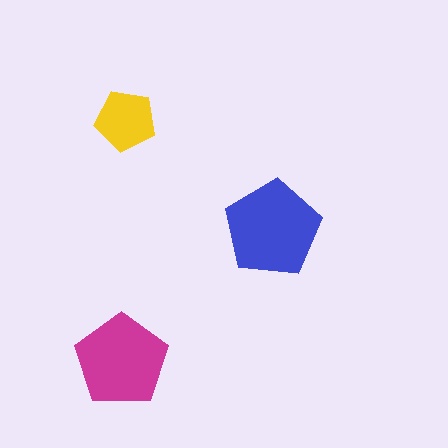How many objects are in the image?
There are 3 objects in the image.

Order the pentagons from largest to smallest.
the blue one, the magenta one, the yellow one.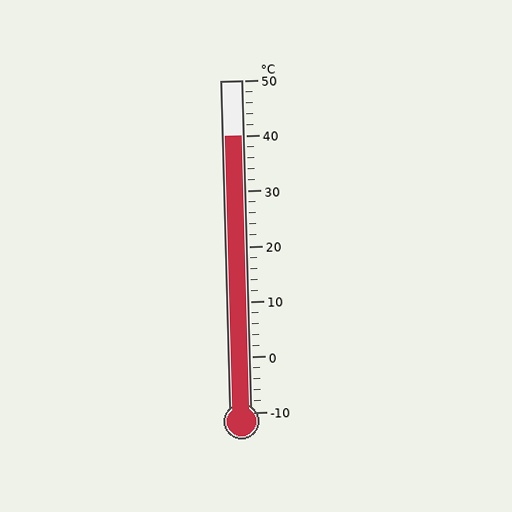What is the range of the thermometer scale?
The thermometer scale ranges from -10°C to 50°C.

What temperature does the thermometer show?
The thermometer shows approximately 40°C.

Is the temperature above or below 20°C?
The temperature is above 20°C.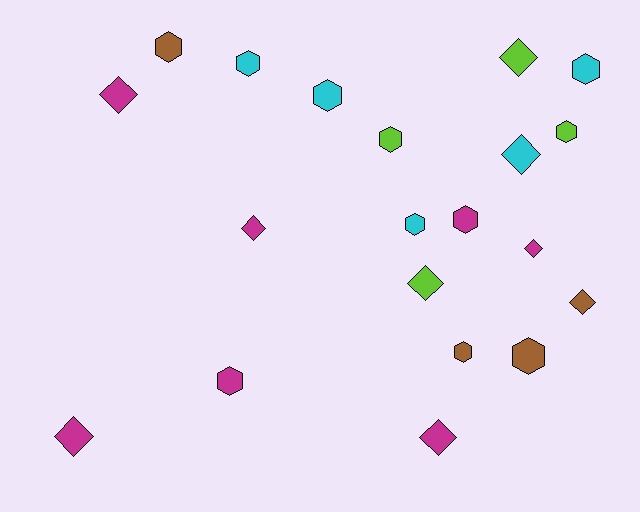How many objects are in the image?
There are 20 objects.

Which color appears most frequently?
Magenta, with 7 objects.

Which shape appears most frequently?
Hexagon, with 11 objects.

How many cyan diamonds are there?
There is 1 cyan diamond.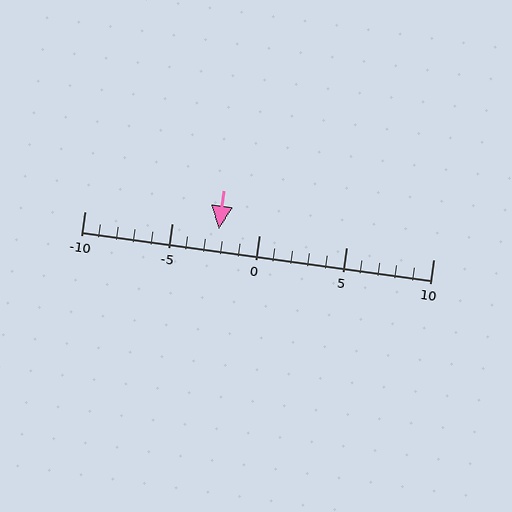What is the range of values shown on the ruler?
The ruler shows values from -10 to 10.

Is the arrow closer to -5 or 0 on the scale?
The arrow is closer to 0.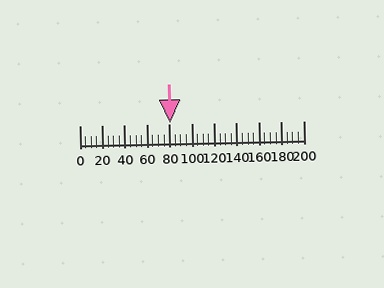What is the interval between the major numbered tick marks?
The major tick marks are spaced 20 units apart.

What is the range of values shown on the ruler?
The ruler shows values from 0 to 200.